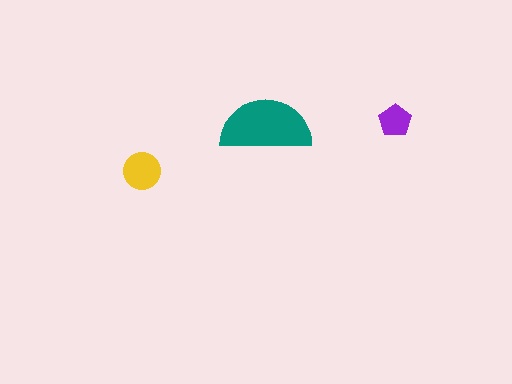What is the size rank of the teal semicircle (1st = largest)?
1st.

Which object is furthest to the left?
The yellow circle is leftmost.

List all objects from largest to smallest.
The teal semicircle, the yellow circle, the purple pentagon.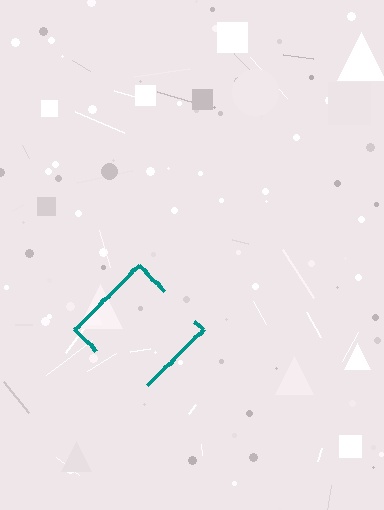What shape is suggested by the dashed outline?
The dashed outline suggests a diamond.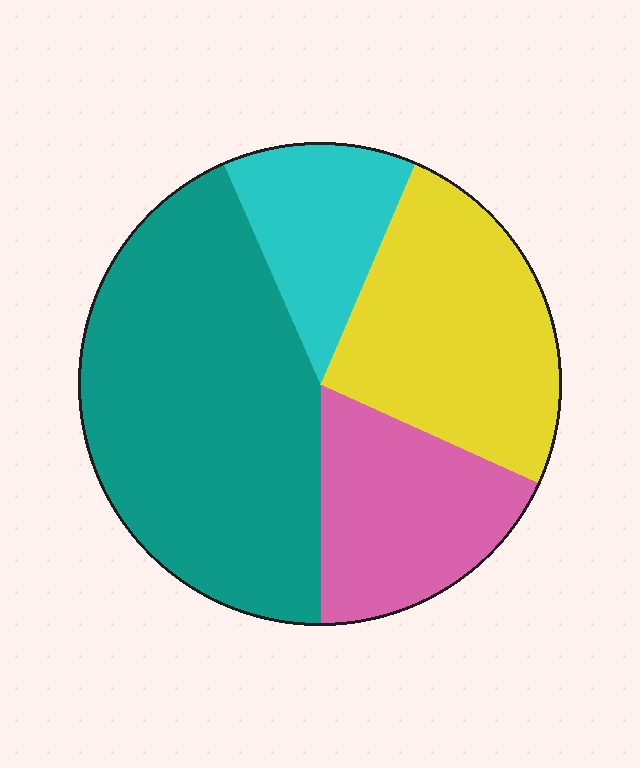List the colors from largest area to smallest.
From largest to smallest: teal, yellow, pink, cyan.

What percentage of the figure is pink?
Pink takes up between a sixth and a third of the figure.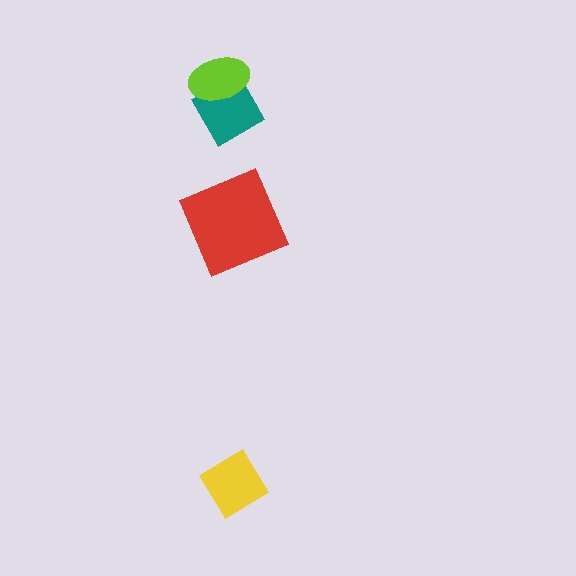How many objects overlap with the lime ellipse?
1 object overlaps with the lime ellipse.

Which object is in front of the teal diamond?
The lime ellipse is in front of the teal diamond.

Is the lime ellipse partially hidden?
No, no other shape covers it.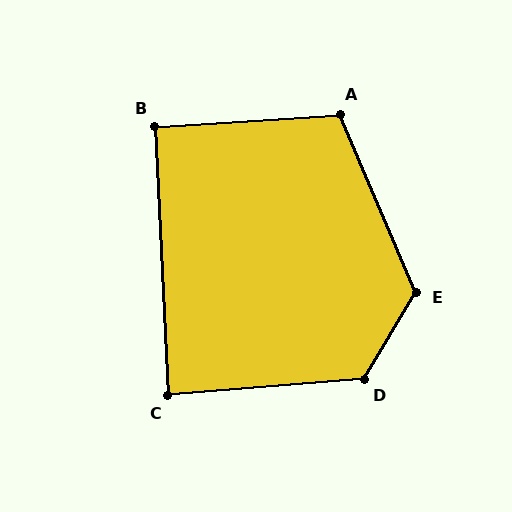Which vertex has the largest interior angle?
E, at approximately 126 degrees.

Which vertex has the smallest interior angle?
C, at approximately 88 degrees.